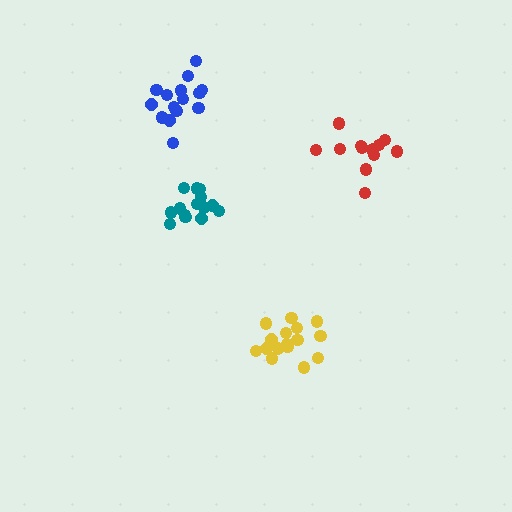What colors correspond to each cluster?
The clusters are colored: yellow, red, teal, blue.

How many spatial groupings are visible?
There are 4 spatial groupings.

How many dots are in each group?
Group 1: 16 dots, Group 2: 13 dots, Group 3: 14 dots, Group 4: 15 dots (58 total).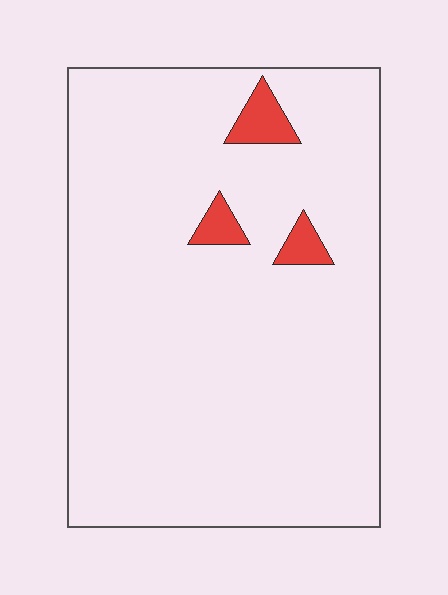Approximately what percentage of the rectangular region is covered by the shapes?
Approximately 5%.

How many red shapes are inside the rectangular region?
3.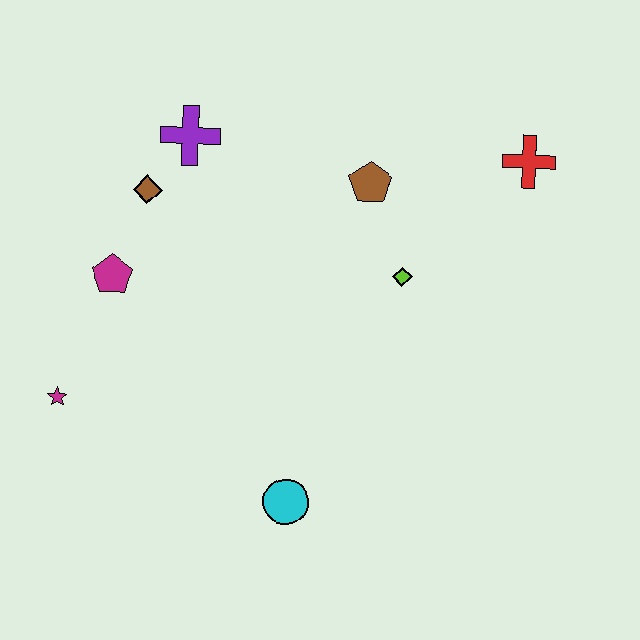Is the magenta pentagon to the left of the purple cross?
Yes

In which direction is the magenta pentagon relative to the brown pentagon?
The magenta pentagon is to the left of the brown pentagon.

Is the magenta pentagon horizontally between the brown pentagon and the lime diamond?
No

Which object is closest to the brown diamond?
The purple cross is closest to the brown diamond.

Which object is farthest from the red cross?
The magenta star is farthest from the red cross.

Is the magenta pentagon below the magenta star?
No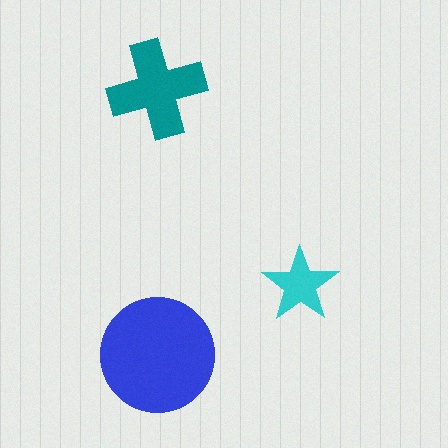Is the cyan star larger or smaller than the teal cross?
Smaller.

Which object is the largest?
The blue circle.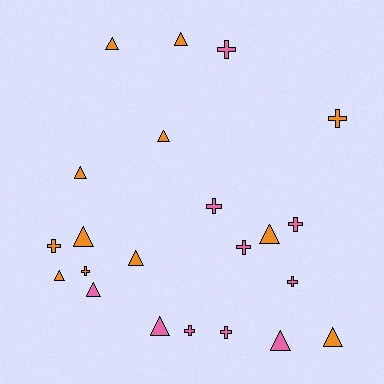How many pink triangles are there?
There are 3 pink triangles.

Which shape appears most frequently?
Triangle, with 12 objects.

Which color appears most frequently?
Orange, with 12 objects.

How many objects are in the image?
There are 22 objects.